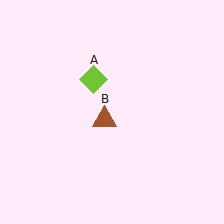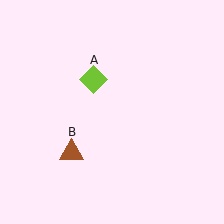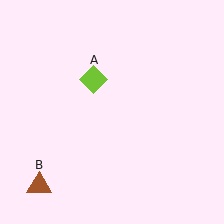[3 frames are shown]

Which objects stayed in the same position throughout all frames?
Lime diamond (object A) remained stationary.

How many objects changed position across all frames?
1 object changed position: brown triangle (object B).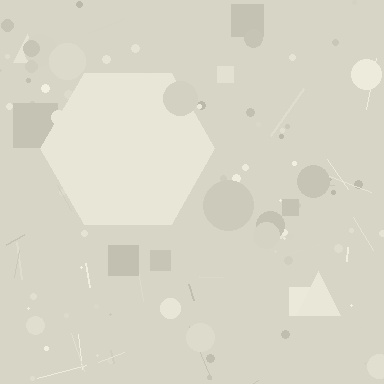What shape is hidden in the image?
A hexagon is hidden in the image.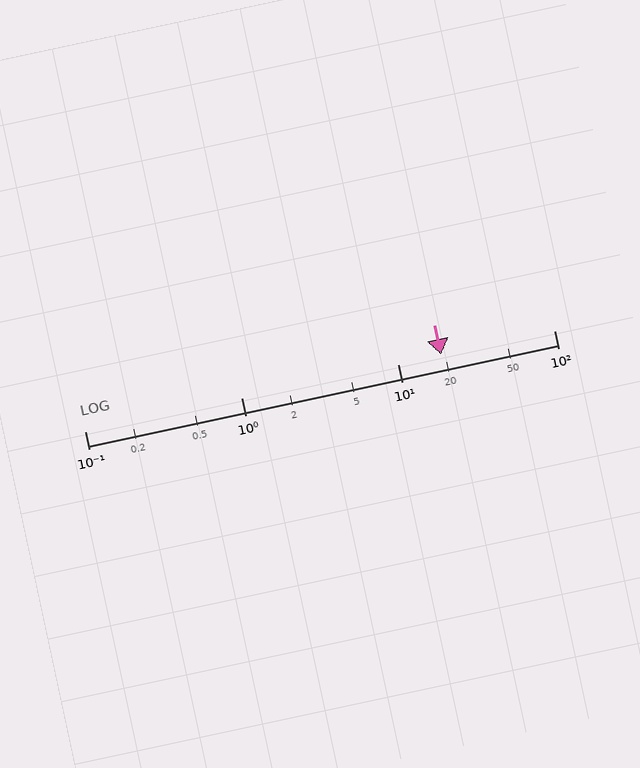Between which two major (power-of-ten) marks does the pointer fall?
The pointer is between 10 and 100.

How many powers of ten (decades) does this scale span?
The scale spans 3 decades, from 0.1 to 100.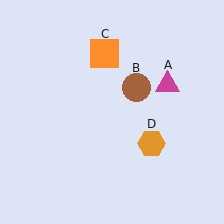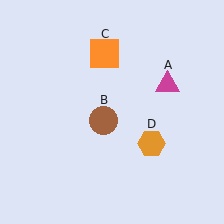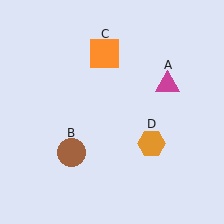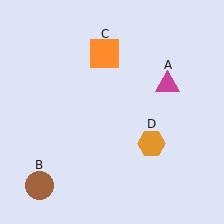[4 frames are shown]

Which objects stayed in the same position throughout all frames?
Magenta triangle (object A) and orange square (object C) and orange hexagon (object D) remained stationary.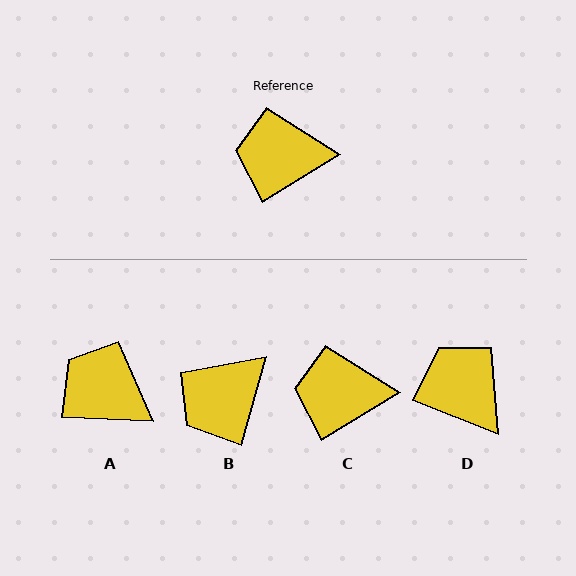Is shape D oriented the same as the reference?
No, it is off by about 53 degrees.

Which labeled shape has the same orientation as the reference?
C.